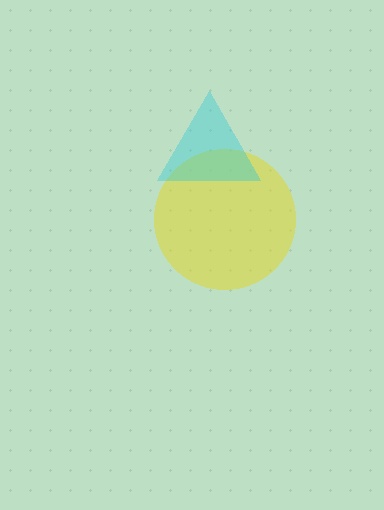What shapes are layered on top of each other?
The layered shapes are: a yellow circle, a cyan triangle.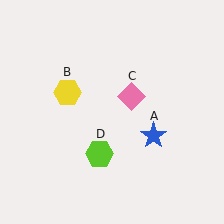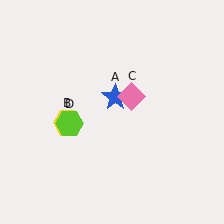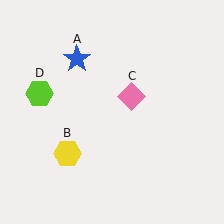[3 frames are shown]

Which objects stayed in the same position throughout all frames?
Pink diamond (object C) remained stationary.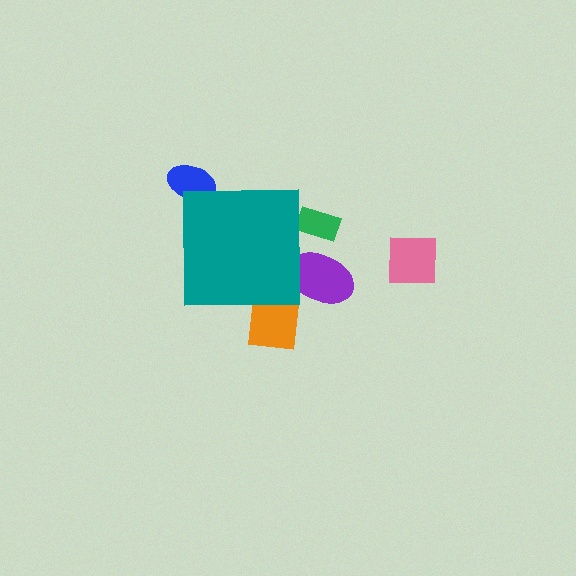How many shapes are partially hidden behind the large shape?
4 shapes are partially hidden.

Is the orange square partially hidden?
Yes, the orange square is partially hidden behind the teal square.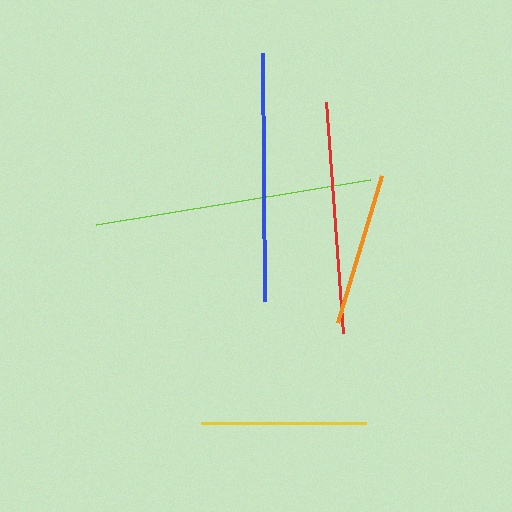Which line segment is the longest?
The lime line is the longest at approximately 278 pixels.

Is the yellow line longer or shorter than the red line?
The red line is longer than the yellow line.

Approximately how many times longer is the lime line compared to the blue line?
The lime line is approximately 1.1 times the length of the blue line.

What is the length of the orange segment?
The orange segment is approximately 154 pixels long.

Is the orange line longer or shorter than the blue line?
The blue line is longer than the orange line.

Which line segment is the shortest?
The orange line is the shortest at approximately 154 pixels.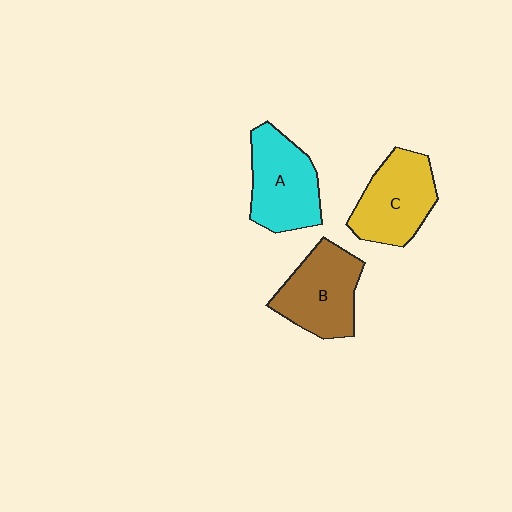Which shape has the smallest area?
Shape C (yellow).